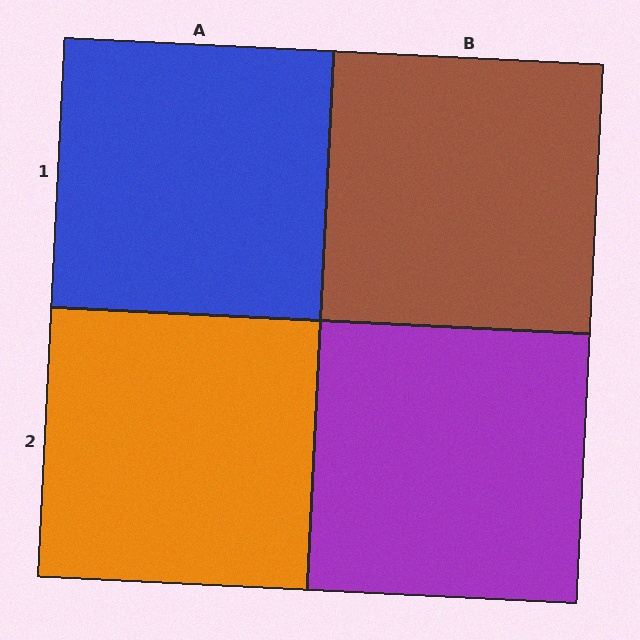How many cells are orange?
1 cell is orange.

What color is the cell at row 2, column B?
Purple.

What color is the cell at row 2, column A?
Orange.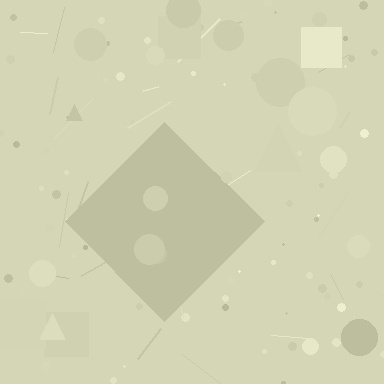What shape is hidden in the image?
A diamond is hidden in the image.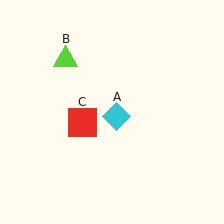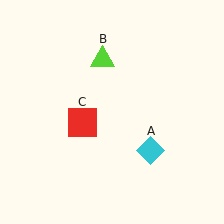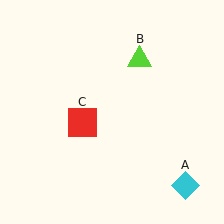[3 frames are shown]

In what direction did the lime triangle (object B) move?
The lime triangle (object B) moved right.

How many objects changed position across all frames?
2 objects changed position: cyan diamond (object A), lime triangle (object B).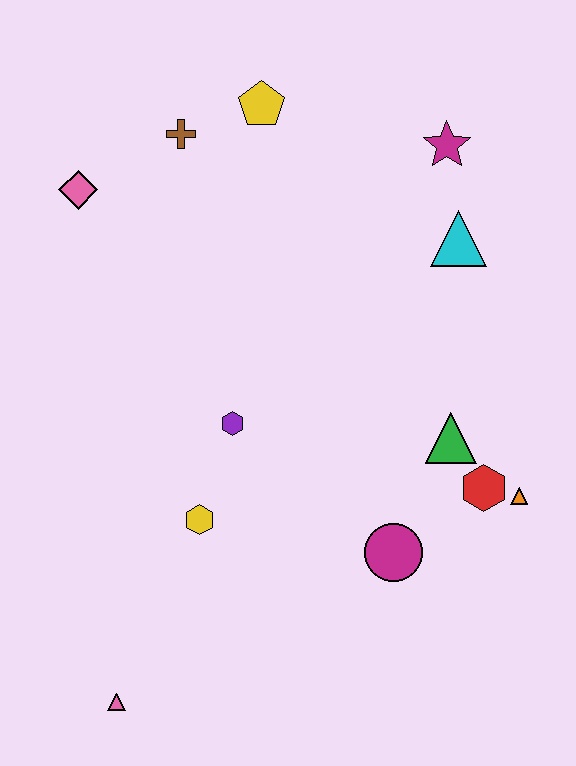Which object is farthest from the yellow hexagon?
The magenta star is farthest from the yellow hexagon.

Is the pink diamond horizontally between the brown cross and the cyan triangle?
No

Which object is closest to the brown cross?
The yellow pentagon is closest to the brown cross.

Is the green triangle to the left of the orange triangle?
Yes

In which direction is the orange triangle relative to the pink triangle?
The orange triangle is to the right of the pink triangle.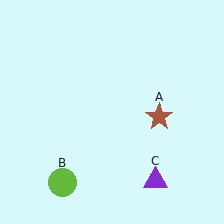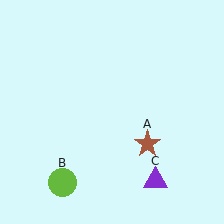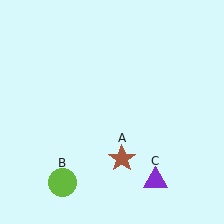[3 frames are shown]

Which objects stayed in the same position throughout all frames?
Lime circle (object B) and purple triangle (object C) remained stationary.